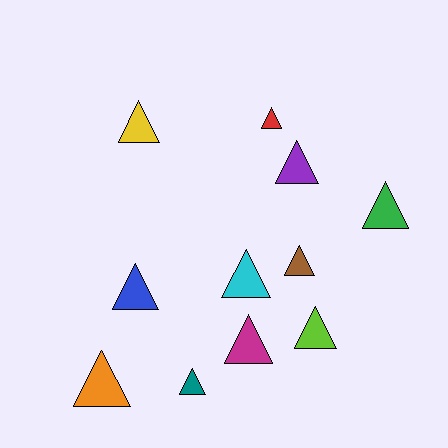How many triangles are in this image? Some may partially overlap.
There are 11 triangles.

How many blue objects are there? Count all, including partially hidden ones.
There is 1 blue object.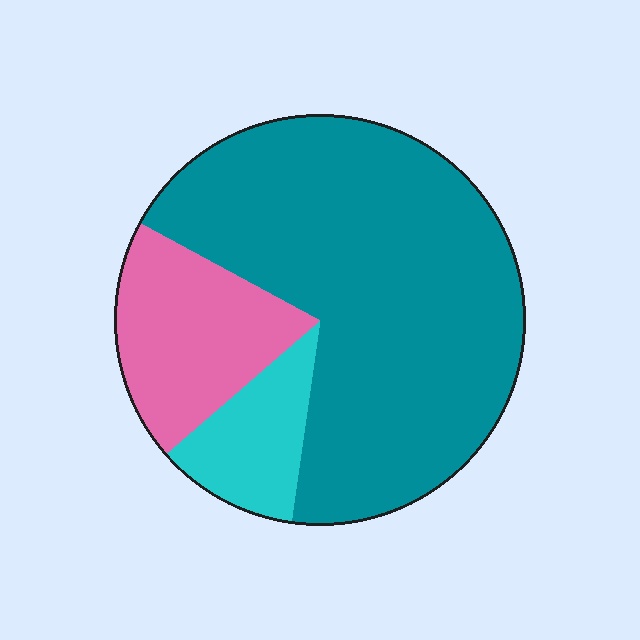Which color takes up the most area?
Teal, at roughly 70%.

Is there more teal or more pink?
Teal.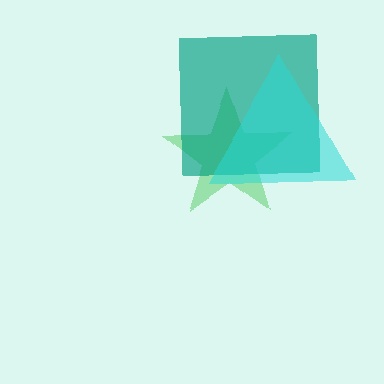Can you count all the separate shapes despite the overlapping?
Yes, there are 3 separate shapes.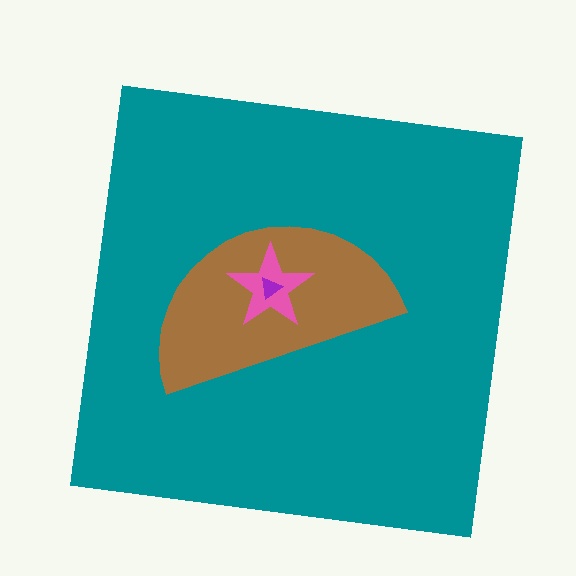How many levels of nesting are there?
4.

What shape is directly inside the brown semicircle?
The pink star.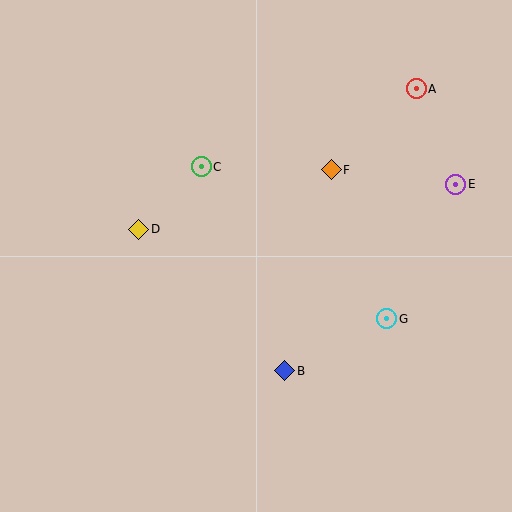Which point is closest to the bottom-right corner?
Point G is closest to the bottom-right corner.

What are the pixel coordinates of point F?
Point F is at (331, 170).